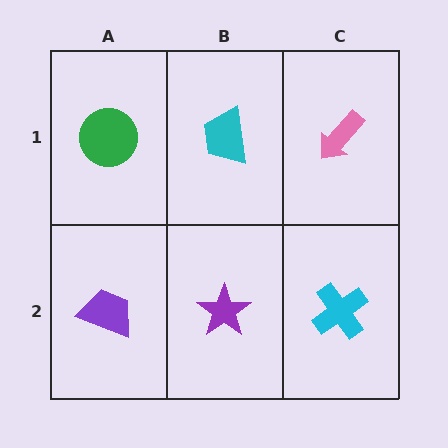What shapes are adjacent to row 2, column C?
A pink arrow (row 1, column C), a purple star (row 2, column B).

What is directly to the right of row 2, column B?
A cyan cross.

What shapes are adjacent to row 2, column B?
A cyan trapezoid (row 1, column B), a purple trapezoid (row 2, column A), a cyan cross (row 2, column C).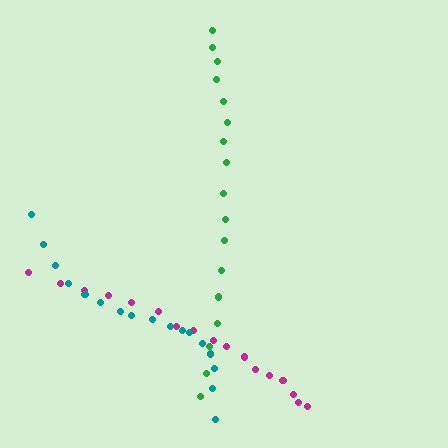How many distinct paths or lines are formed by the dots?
There are 3 distinct paths.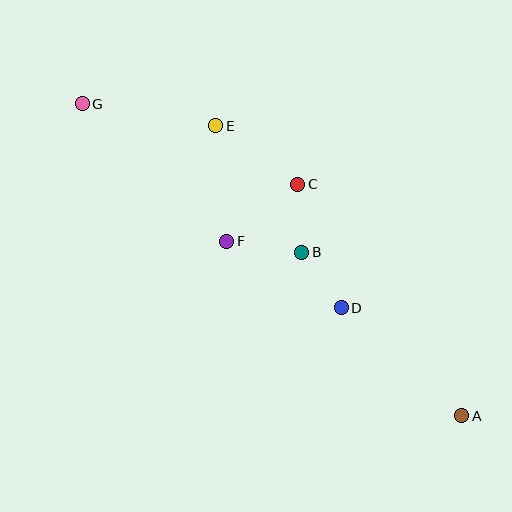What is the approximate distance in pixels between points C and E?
The distance between C and E is approximately 101 pixels.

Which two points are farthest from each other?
Points A and G are farthest from each other.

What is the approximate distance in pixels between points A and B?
The distance between A and B is approximately 229 pixels.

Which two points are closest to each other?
Points B and C are closest to each other.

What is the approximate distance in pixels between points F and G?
The distance between F and G is approximately 200 pixels.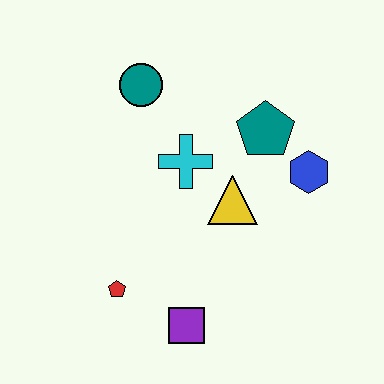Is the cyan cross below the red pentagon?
No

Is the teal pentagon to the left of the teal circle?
No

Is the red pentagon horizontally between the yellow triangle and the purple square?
No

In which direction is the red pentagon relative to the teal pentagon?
The red pentagon is below the teal pentagon.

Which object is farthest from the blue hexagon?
The red pentagon is farthest from the blue hexagon.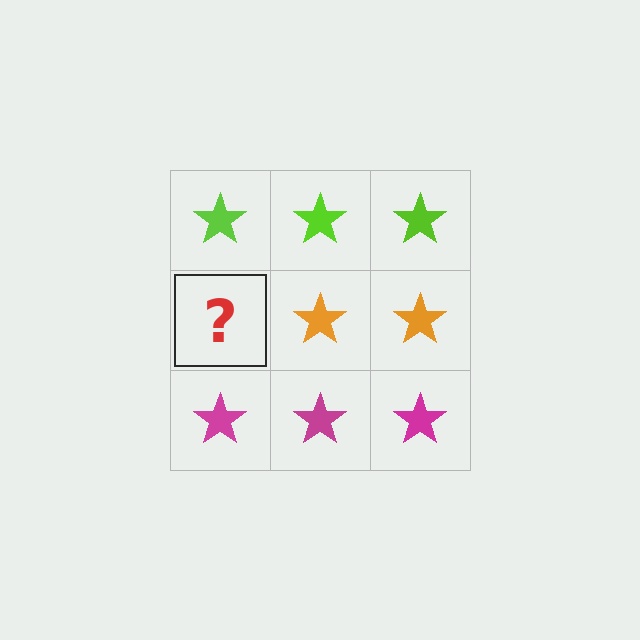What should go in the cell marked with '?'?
The missing cell should contain an orange star.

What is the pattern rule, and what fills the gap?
The rule is that each row has a consistent color. The gap should be filled with an orange star.